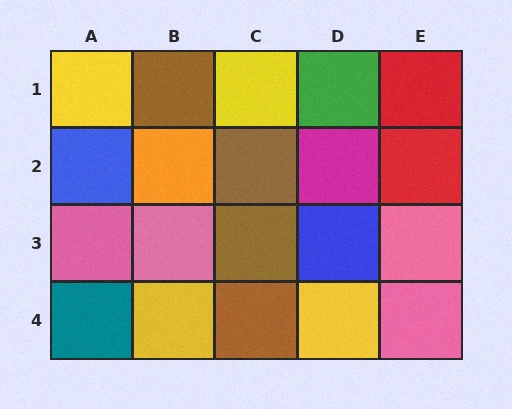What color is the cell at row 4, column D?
Yellow.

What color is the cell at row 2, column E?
Red.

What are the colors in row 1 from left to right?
Yellow, brown, yellow, green, red.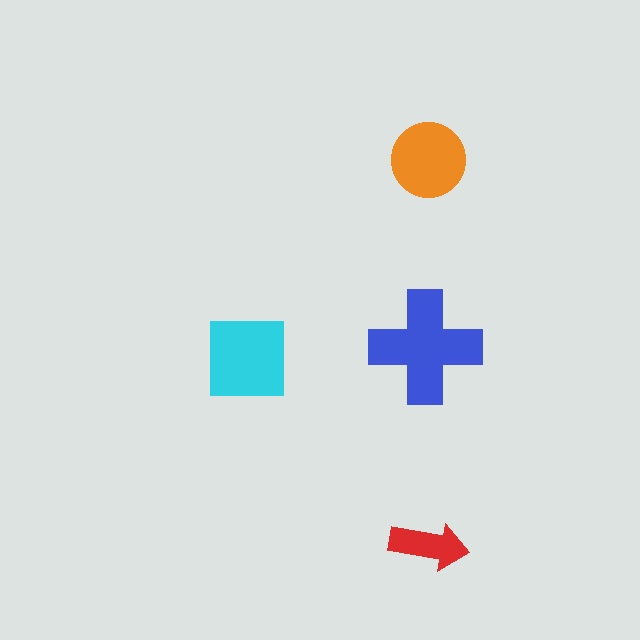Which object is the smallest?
The red arrow.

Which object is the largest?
The blue cross.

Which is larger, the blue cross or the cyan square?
The blue cross.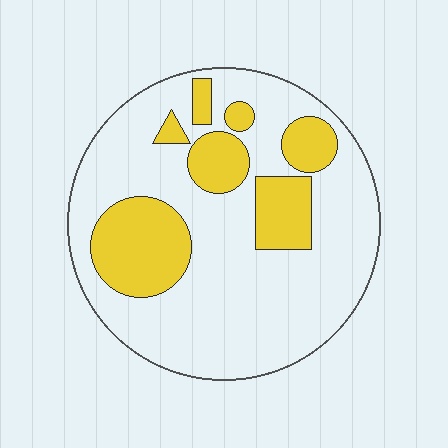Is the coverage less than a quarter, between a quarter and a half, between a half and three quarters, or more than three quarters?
Between a quarter and a half.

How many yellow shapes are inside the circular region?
7.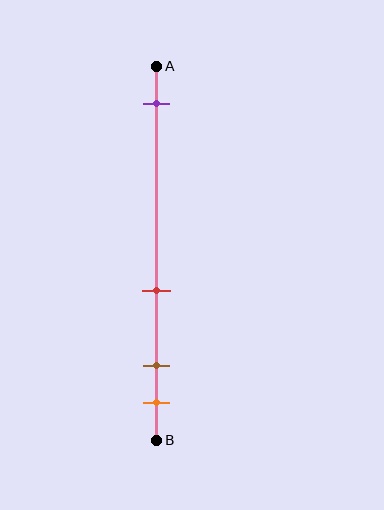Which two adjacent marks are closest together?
The brown and orange marks are the closest adjacent pair.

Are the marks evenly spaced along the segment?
No, the marks are not evenly spaced.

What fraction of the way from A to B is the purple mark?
The purple mark is approximately 10% (0.1) of the way from A to B.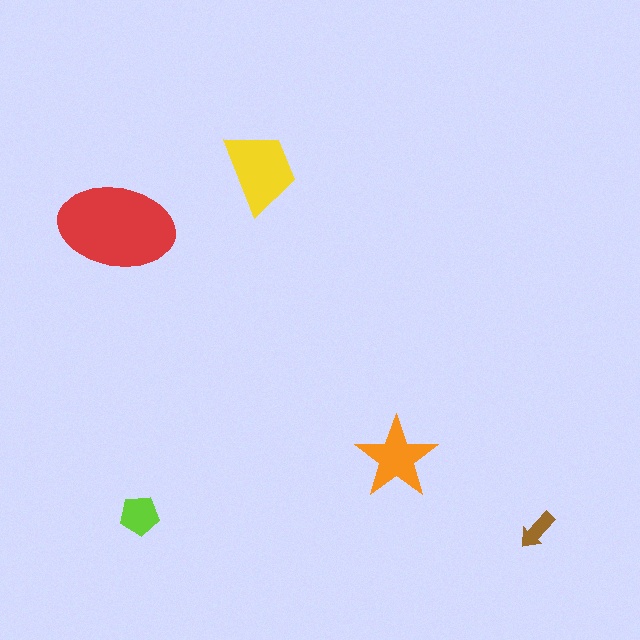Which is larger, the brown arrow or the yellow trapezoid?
The yellow trapezoid.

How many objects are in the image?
There are 5 objects in the image.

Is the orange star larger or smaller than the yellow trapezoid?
Smaller.